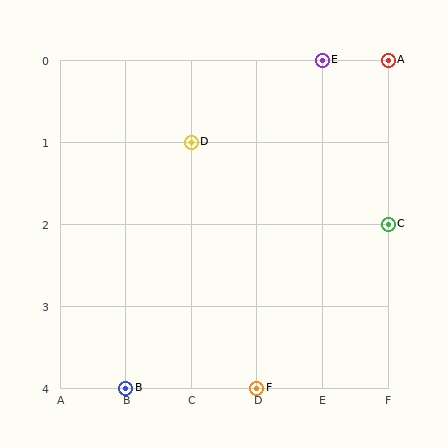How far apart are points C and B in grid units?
Points C and B are 4 columns and 2 rows apart (about 4.5 grid units diagonally).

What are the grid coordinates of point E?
Point E is at grid coordinates (E, 0).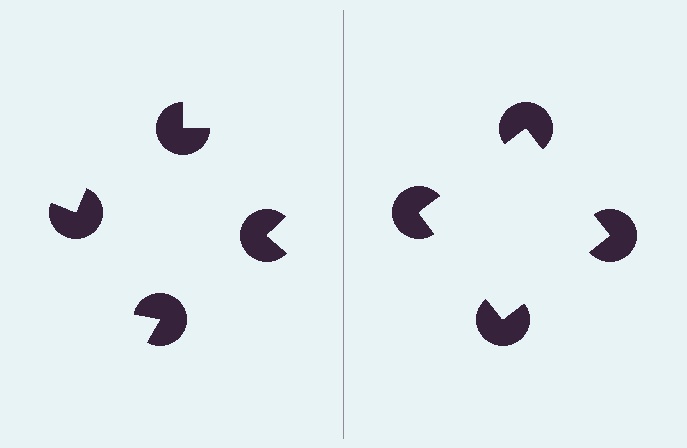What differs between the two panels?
The pac-man discs are positioned identically on both sides; only the wedge orientations differ. On the right they align to a square; on the left they are misaligned.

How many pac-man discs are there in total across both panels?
8 — 4 on each side.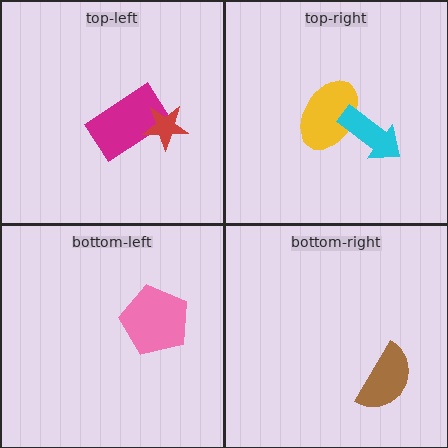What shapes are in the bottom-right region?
The brown semicircle.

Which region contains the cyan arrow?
The top-right region.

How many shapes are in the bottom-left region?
1.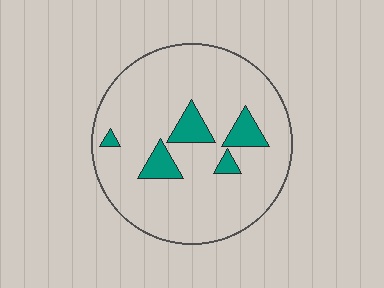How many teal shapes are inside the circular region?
5.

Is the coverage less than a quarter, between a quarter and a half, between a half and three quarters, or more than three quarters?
Less than a quarter.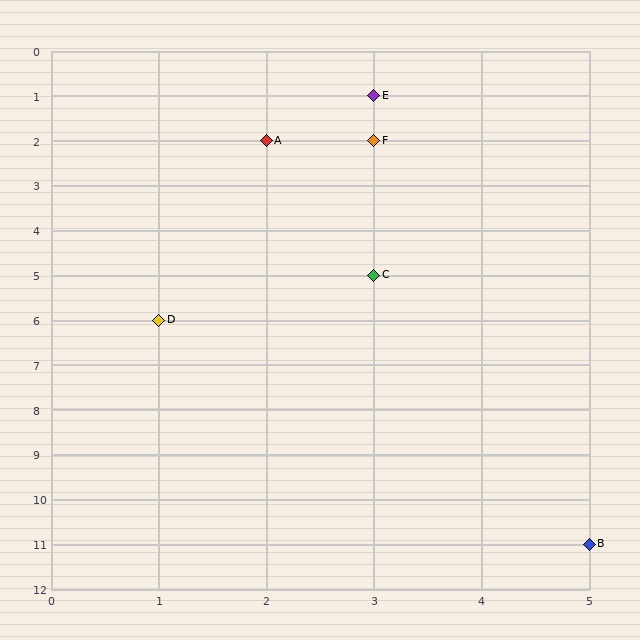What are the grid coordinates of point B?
Point B is at grid coordinates (5, 11).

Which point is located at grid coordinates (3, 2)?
Point F is at (3, 2).